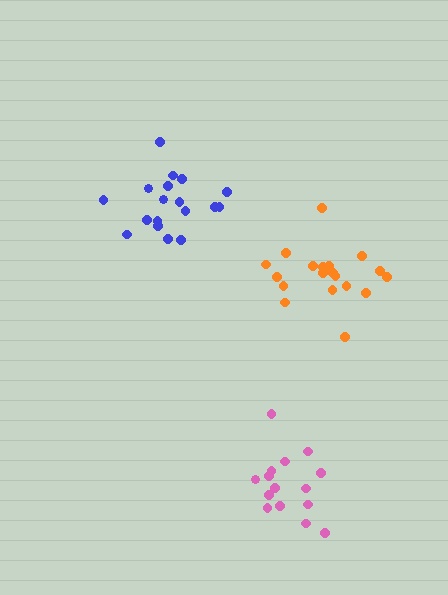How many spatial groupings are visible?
There are 3 spatial groupings.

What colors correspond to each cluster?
The clusters are colored: pink, blue, orange.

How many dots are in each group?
Group 1: 15 dots, Group 2: 18 dots, Group 3: 19 dots (52 total).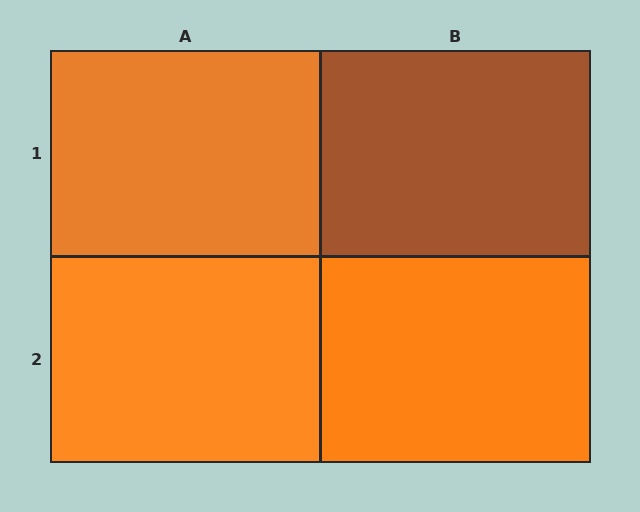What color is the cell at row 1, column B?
Brown.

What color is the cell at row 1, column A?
Orange.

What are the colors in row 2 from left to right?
Orange, orange.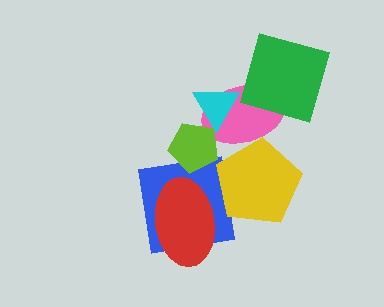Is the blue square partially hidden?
Yes, it is partially covered by another shape.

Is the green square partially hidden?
No, no other shape covers it.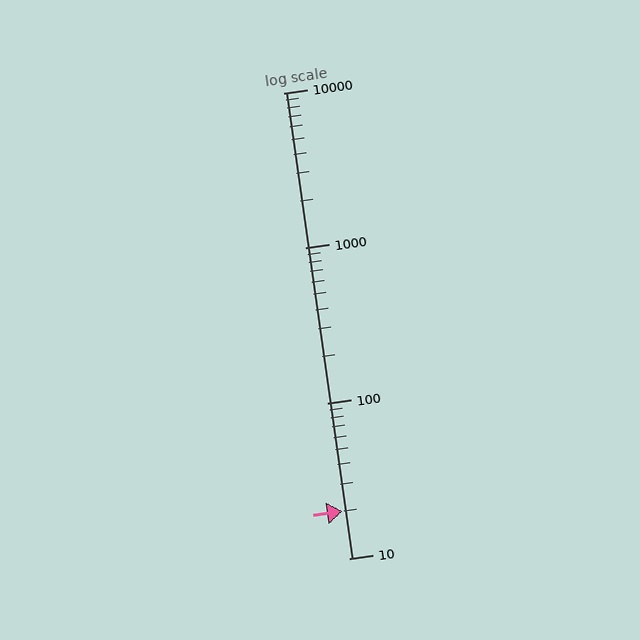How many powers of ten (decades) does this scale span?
The scale spans 3 decades, from 10 to 10000.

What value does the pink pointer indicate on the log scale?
The pointer indicates approximately 20.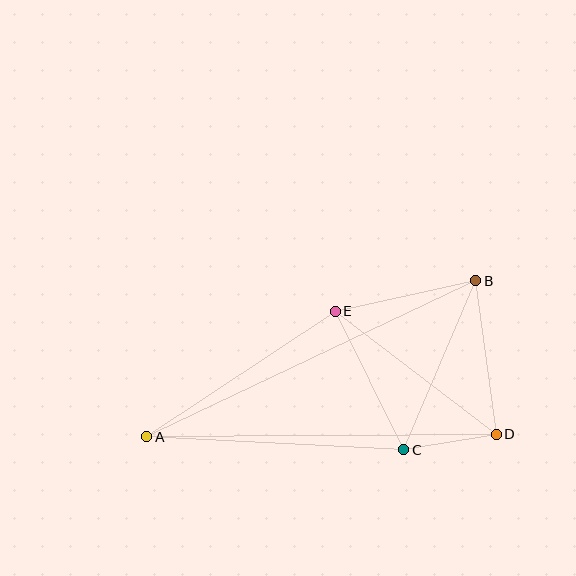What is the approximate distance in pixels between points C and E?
The distance between C and E is approximately 155 pixels.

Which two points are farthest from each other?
Points A and B are farthest from each other.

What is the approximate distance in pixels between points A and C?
The distance between A and C is approximately 257 pixels.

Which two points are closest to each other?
Points C and D are closest to each other.